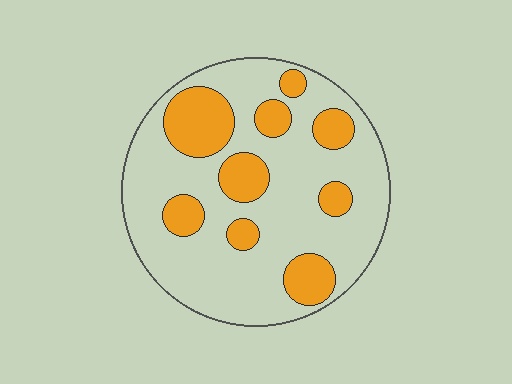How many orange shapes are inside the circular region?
9.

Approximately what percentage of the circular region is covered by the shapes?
Approximately 25%.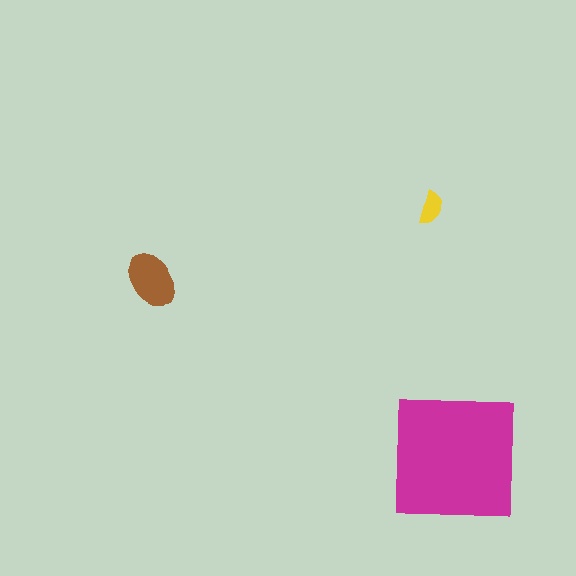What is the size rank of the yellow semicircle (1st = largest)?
3rd.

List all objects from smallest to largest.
The yellow semicircle, the brown ellipse, the magenta square.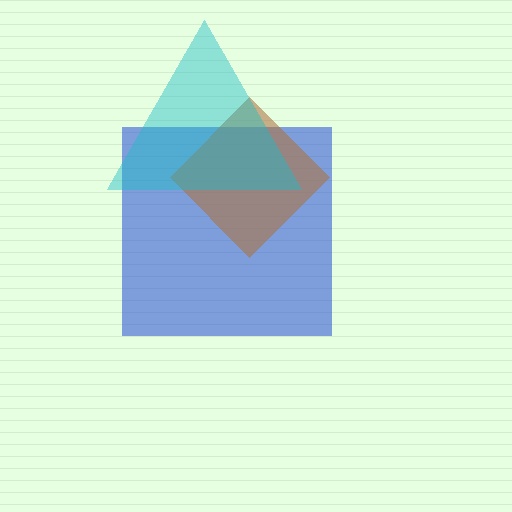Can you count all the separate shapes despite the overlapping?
Yes, there are 3 separate shapes.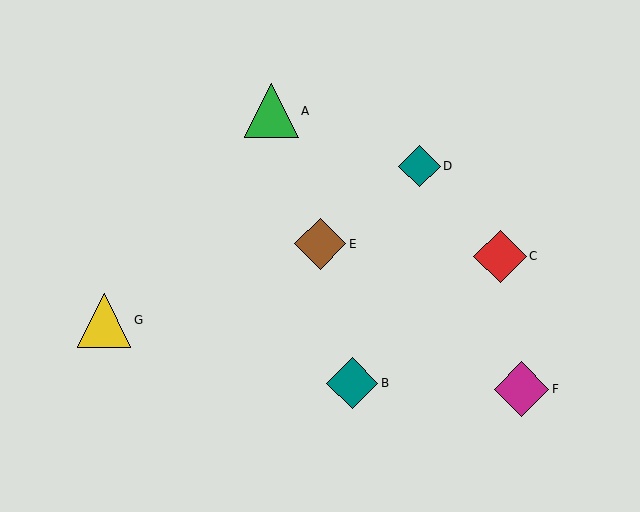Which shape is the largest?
The magenta diamond (labeled F) is the largest.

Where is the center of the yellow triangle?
The center of the yellow triangle is at (104, 320).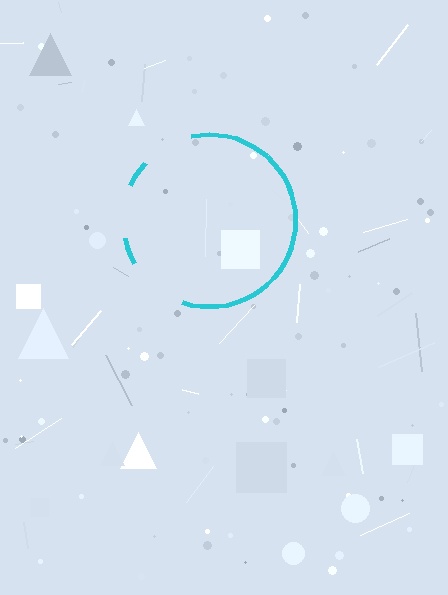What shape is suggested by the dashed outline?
The dashed outline suggests a circle.